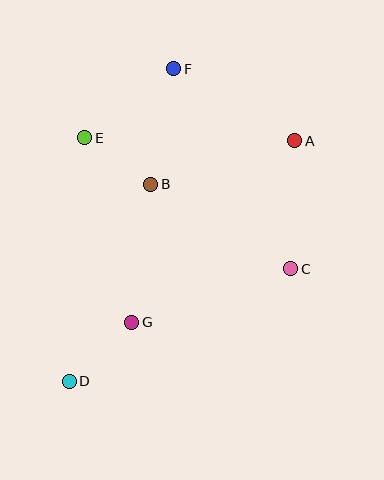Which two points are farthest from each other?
Points A and D are farthest from each other.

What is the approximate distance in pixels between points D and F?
The distance between D and F is approximately 330 pixels.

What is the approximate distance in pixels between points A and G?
The distance between A and G is approximately 244 pixels.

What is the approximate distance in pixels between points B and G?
The distance between B and G is approximately 140 pixels.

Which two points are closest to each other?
Points B and E are closest to each other.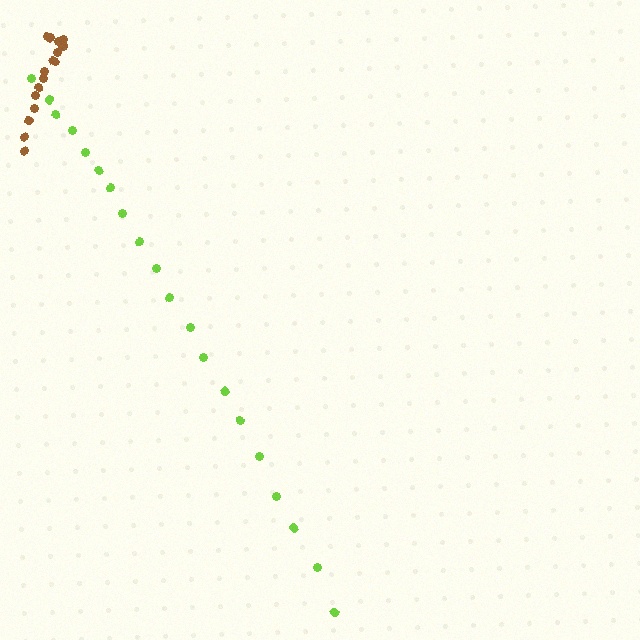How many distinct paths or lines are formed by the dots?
There are 2 distinct paths.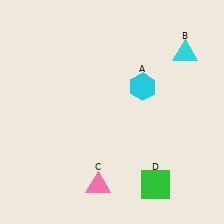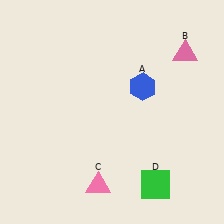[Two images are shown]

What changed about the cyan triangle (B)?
In Image 1, B is cyan. In Image 2, it changed to pink.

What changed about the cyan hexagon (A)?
In Image 1, A is cyan. In Image 2, it changed to blue.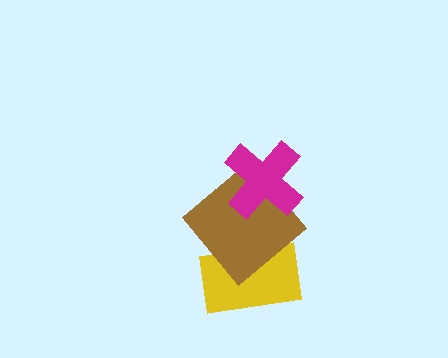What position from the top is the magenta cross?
The magenta cross is 1st from the top.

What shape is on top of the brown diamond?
The magenta cross is on top of the brown diamond.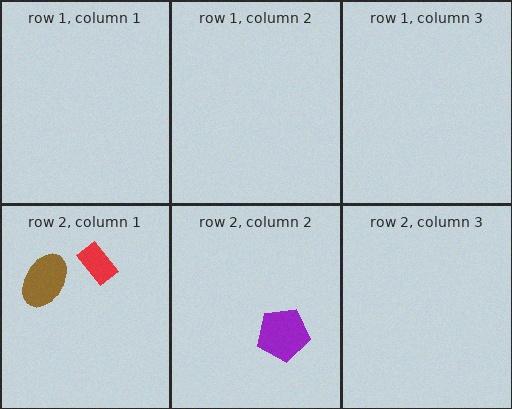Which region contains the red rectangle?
The row 2, column 1 region.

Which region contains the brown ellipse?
The row 2, column 1 region.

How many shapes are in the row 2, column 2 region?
1.